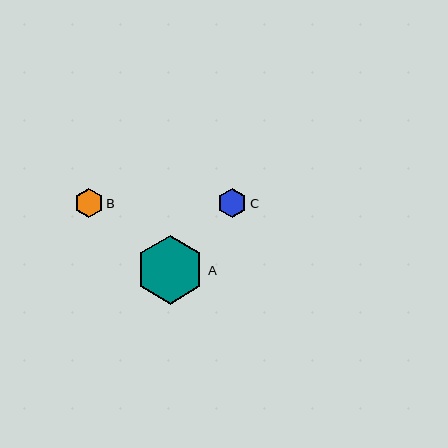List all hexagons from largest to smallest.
From largest to smallest: A, C, B.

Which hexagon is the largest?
Hexagon A is the largest with a size of approximately 69 pixels.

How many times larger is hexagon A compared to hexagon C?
Hexagon A is approximately 2.4 times the size of hexagon C.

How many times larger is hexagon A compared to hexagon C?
Hexagon A is approximately 2.4 times the size of hexagon C.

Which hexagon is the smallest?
Hexagon B is the smallest with a size of approximately 29 pixels.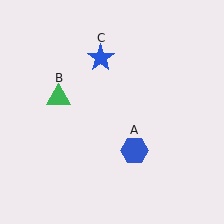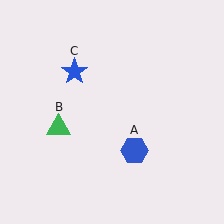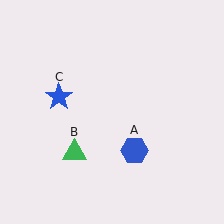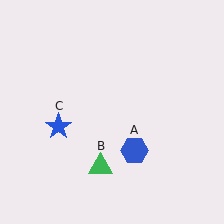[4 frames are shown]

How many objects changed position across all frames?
2 objects changed position: green triangle (object B), blue star (object C).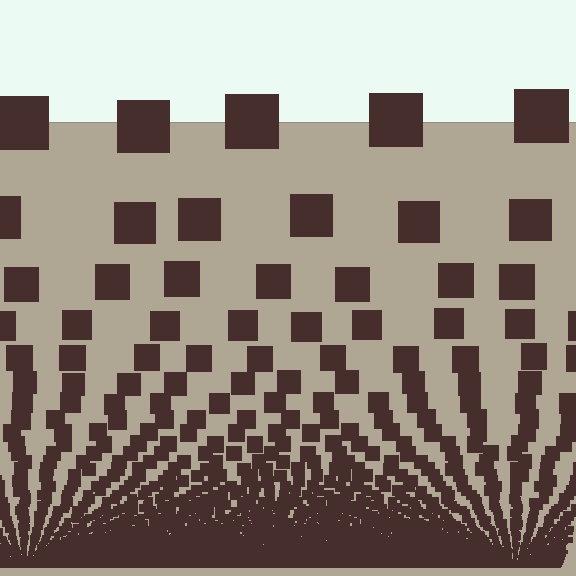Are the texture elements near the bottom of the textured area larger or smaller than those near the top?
Smaller. The gradient is inverted — elements near the bottom are smaller and denser.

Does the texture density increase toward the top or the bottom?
Density increases toward the bottom.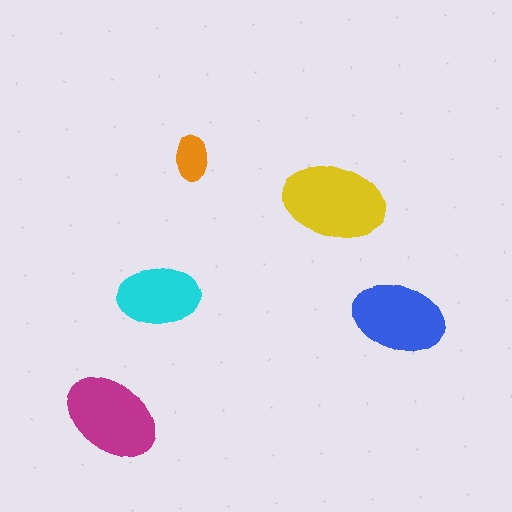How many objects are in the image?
There are 5 objects in the image.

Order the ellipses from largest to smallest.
the yellow one, the magenta one, the blue one, the cyan one, the orange one.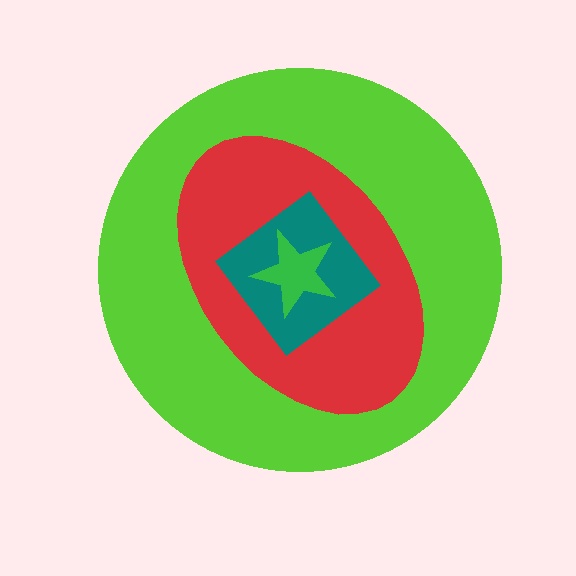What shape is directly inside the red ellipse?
The teal diamond.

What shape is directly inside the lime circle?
The red ellipse.